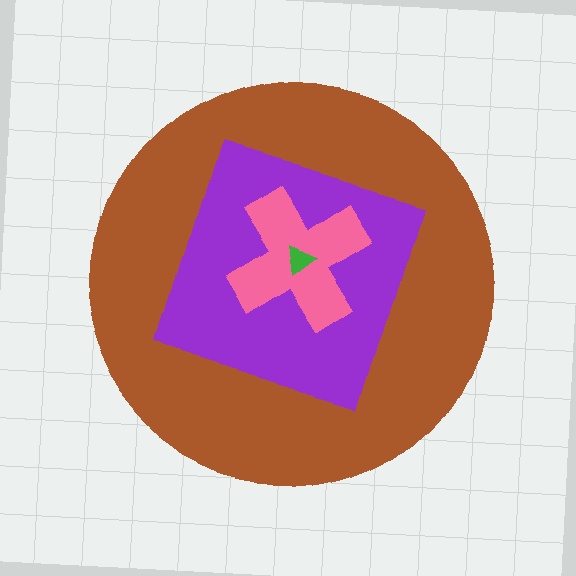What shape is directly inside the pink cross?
The green triangle.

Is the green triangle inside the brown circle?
Yes.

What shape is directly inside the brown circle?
The purple square.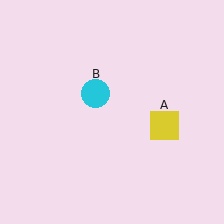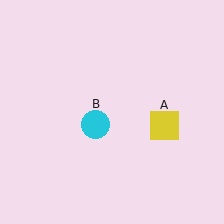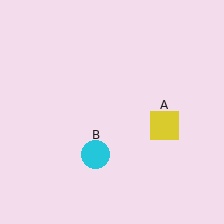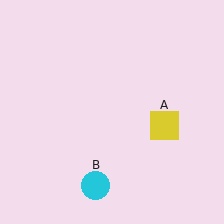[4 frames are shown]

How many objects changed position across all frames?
1 object changed position: cyan circle (object B).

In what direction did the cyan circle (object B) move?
The cyan circle (object B) moved down.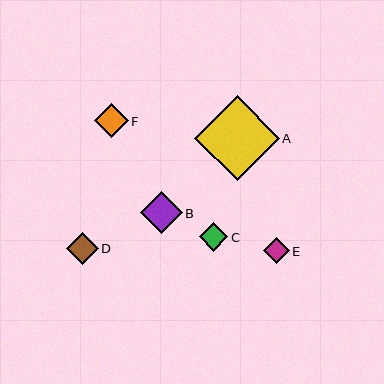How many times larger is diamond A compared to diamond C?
Diamond A is approximately 3.0 times the size of diamond C.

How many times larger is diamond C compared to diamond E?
Diamond C is approximately 1.1 times the size of diamond E.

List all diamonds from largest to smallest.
From largest to smallest: A, B, F, D, C, E.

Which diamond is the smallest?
Diamond E is the smallest with a size of approximately 26 pixels.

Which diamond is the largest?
Diamond A is the largest with a size of approximately 84 pixels.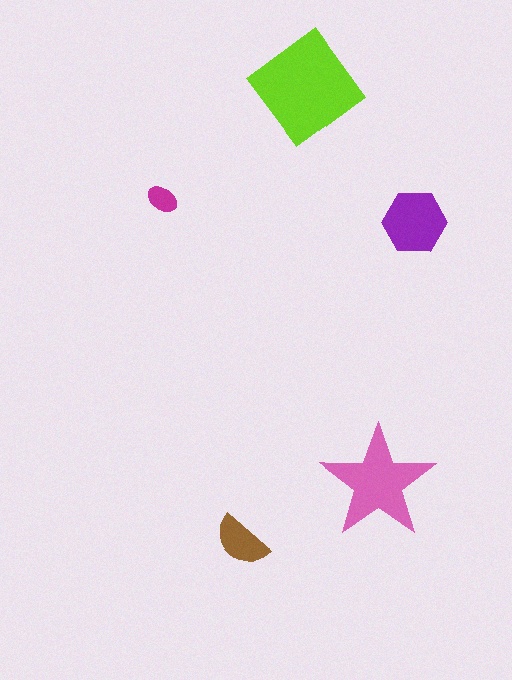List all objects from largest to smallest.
The lime diamond, the pink star, the purple hexagon, the brown semicircle, the magenta ellipse.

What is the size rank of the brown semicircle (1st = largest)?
4th.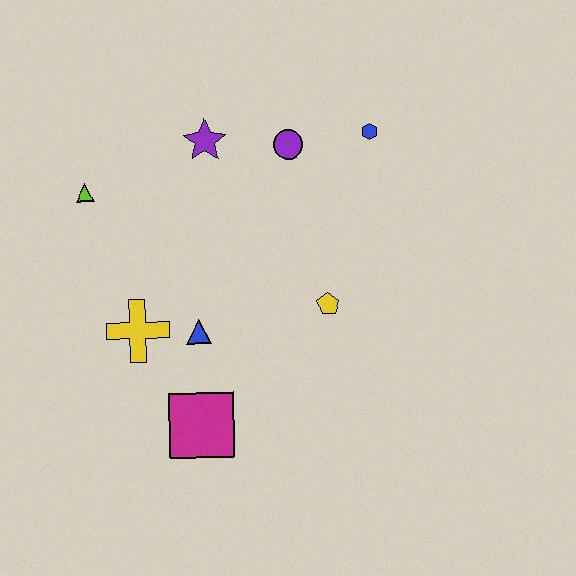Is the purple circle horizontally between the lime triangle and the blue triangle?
No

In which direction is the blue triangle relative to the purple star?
The blue triangle is below the purple star.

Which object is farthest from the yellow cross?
The blue hexagon is farthest from the yellow cross.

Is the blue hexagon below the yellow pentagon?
No